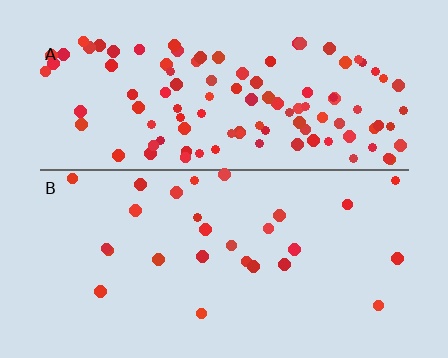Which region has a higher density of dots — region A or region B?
A (the top).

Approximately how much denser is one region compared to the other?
Approximately 3.9× — region A over region B.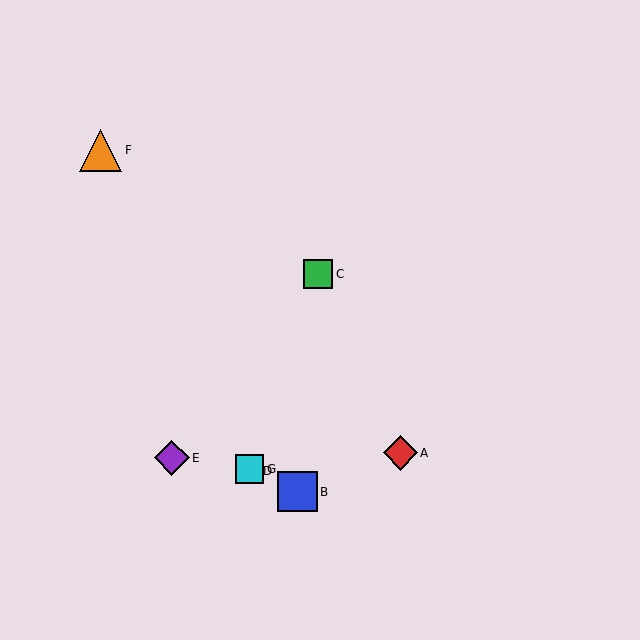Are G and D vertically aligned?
Yes, both are at x≈249.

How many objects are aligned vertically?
2 objects (D, G) are aligned vertically.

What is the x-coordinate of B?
Object B is at x≈297.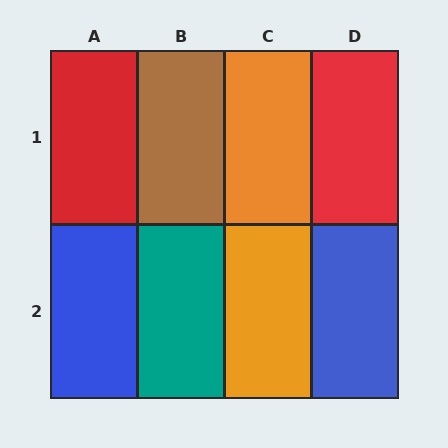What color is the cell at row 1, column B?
Brown.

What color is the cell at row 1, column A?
Red.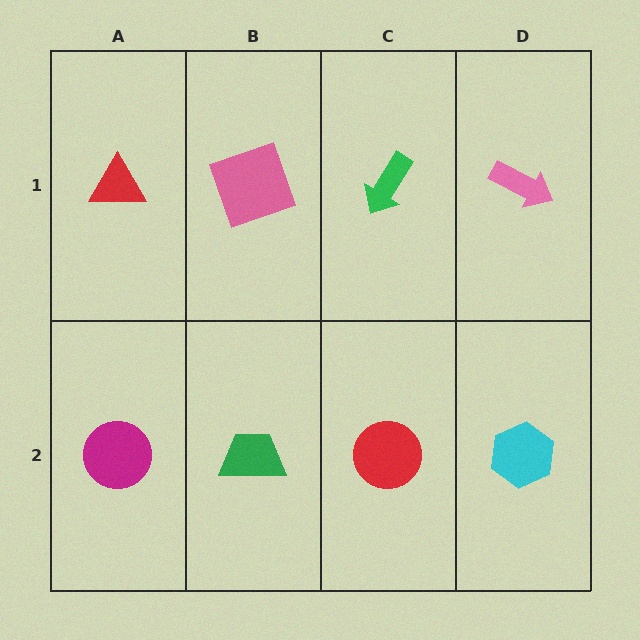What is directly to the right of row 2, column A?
A green trapezoid.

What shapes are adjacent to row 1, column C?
A red circle (row 2, column C), a pink square (row 1, column B), a pink arrow (row 1, column D).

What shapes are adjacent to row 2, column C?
A green arrow (row 1, column C), a green trapezoid (row 2, column B), a cyan hexagon (row 2, column D).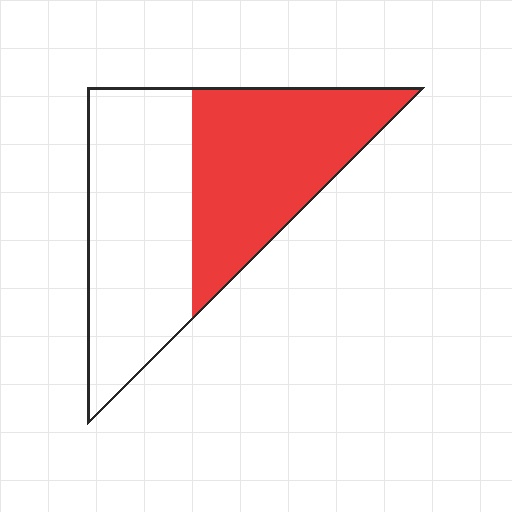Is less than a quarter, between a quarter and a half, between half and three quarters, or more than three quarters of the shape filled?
Between a quarter and a half.